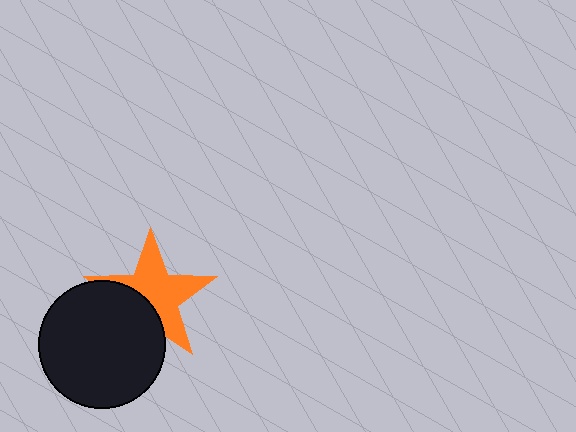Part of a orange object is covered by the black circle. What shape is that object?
It is a star.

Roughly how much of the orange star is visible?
About half of it is visible (roughly 63%).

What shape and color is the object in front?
The object in front is a black circle.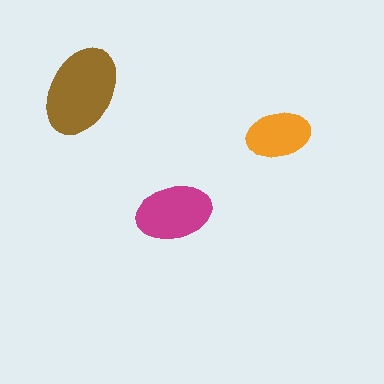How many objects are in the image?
There are 3 objects in the image.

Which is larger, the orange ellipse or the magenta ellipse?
The magenta one.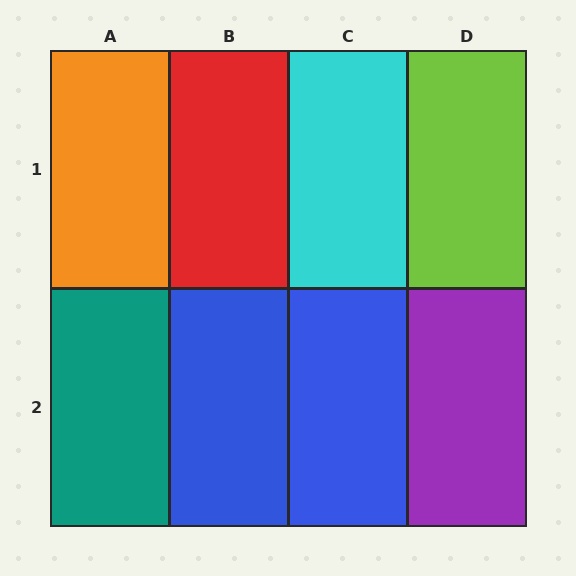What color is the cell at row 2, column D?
Purple.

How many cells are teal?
1 cell is teal.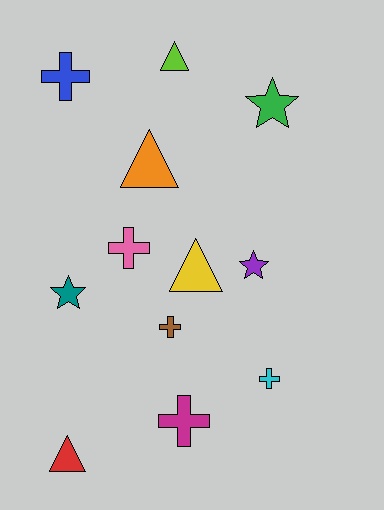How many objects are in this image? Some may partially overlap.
There are 12 objects.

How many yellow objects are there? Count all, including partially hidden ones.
There is 1 yellow object.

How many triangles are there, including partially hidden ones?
There are 4 triangles.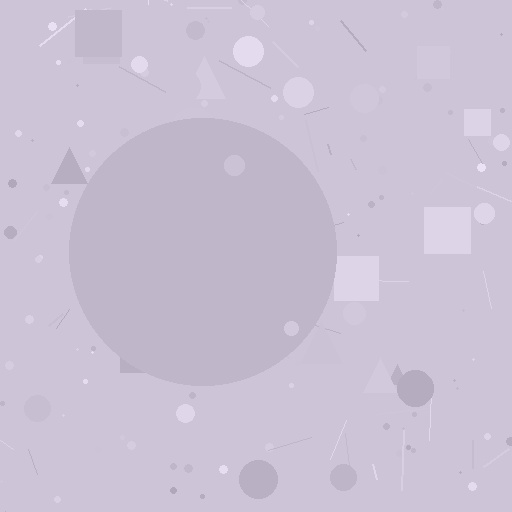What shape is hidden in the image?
A circle is hidden in the image.